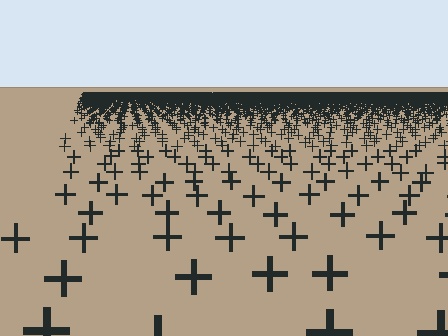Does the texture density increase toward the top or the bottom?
Density increases toward the top.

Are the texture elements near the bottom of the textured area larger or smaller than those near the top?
Larger. Near the bottom, elements are closer to the viewer and appear at a bigger on-screen size.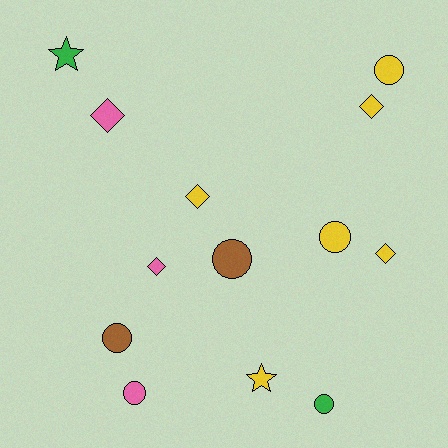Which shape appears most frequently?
Circle, with 6 objects.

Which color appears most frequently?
Yellow, with 6 objects.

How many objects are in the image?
There are 13 objects.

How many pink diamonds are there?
There are 2 pink diamonds.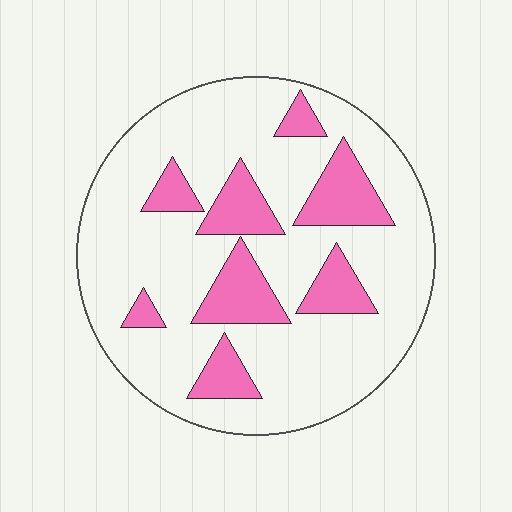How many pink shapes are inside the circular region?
8.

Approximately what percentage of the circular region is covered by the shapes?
Approximately 20%.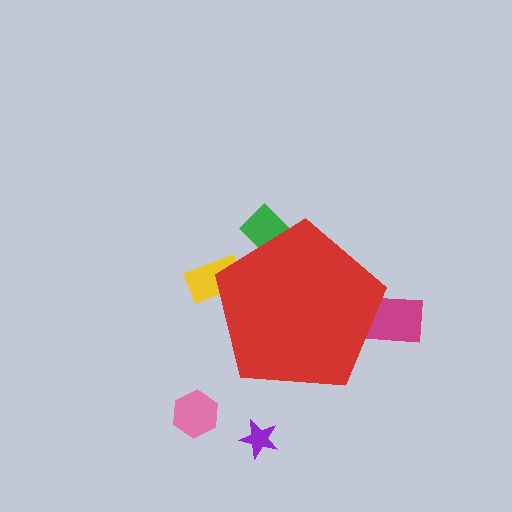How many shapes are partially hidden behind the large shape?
3 shapes are partially hidden.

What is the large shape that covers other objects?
A red pentagon.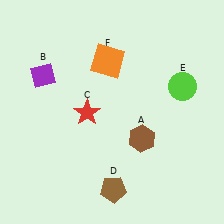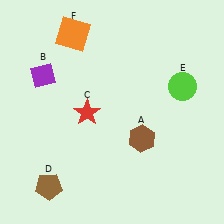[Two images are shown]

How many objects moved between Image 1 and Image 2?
2 objects moved between the two images.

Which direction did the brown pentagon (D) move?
The brown pentagon (D) moved left.